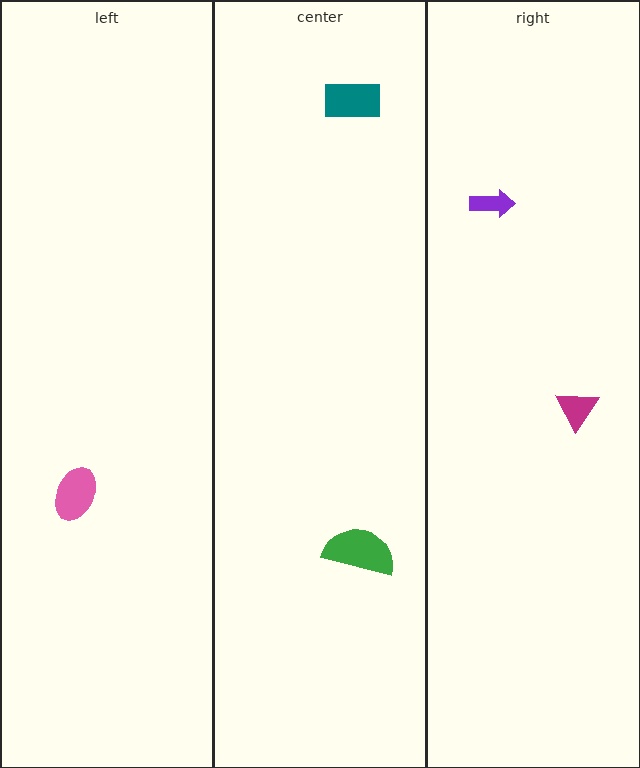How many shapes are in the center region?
2.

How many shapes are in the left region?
1.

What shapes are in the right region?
The magenta triangle, the purple arrow.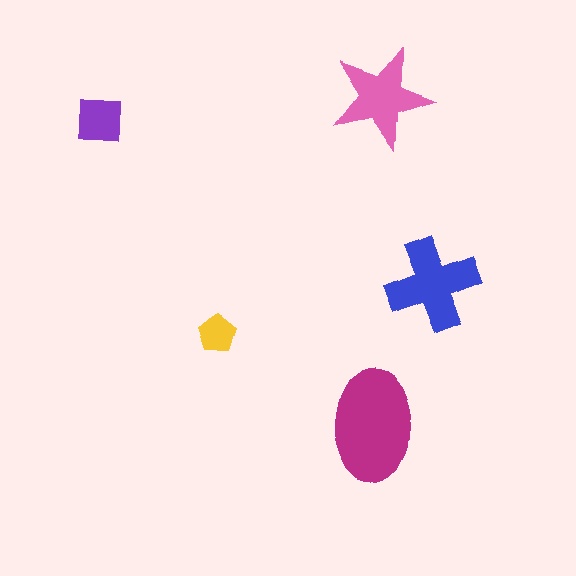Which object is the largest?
The magenta ellipse.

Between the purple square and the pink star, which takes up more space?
The pink star.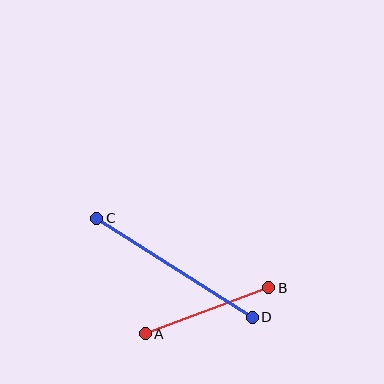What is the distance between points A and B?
The distance is approximately 132 pixels.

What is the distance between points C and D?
The distance is approximately 184 pixels.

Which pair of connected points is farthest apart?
Points C and D are farthest apart.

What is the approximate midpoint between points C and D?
The midpoint is at approximately (174, 268) pixels.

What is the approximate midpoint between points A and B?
The midpoint is at approximately (207, 311) pixels.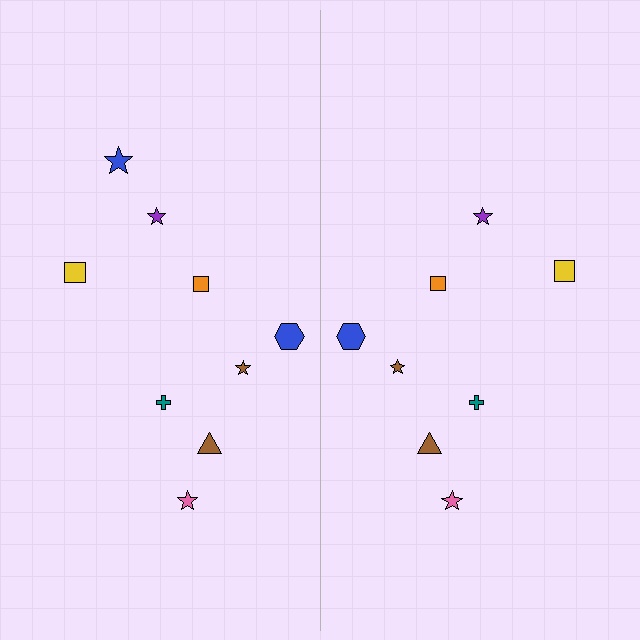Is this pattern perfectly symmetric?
No, the pattern is not perfectly symmetric. A blue star is missing from the right side.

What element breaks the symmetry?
A blue star is missing from the right side.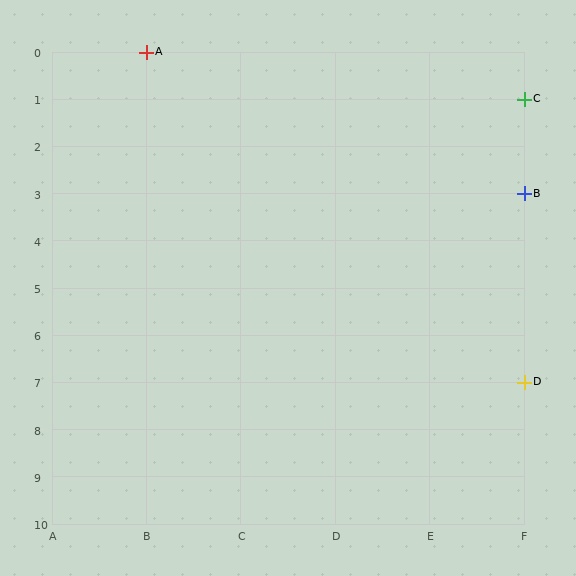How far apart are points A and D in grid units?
Points A and D are 4 columns and 7 rows apart (about 8.1 grid units diagonally).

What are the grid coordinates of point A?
Point A is at grid coordinates (B, 0).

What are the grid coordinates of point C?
Point C is at grid coordinates (F, 1).